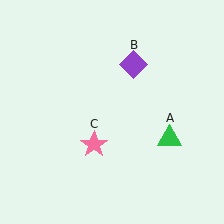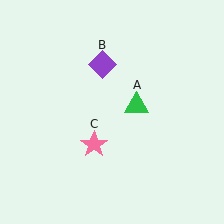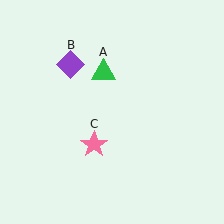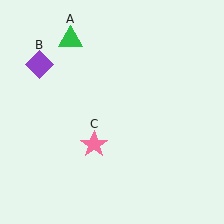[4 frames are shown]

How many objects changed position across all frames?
2 objects changed position: green triangle (object A), purple diamond (object B).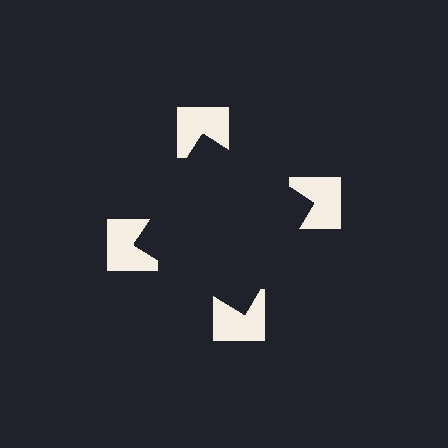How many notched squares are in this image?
There are 4 — one at each vertex of the illusory square.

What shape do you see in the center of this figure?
An illusory square — its edges are inferred from the aligned wedge cuts in the notched squares, not physically drawn.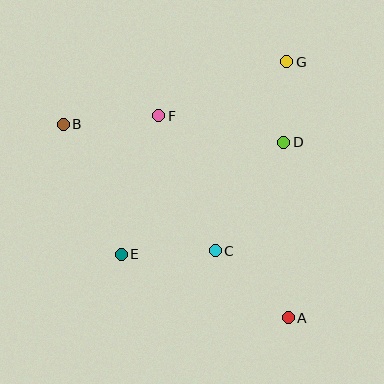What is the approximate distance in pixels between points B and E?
The distance between B and E is approximately 142 pixels.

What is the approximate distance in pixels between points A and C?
The distance between A and C is approximately 100 pixels.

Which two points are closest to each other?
Points D and G are closest to each other.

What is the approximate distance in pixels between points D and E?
The distance between D and E is approximately 198 pixels.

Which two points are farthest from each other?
Points A and B are farthest from each other.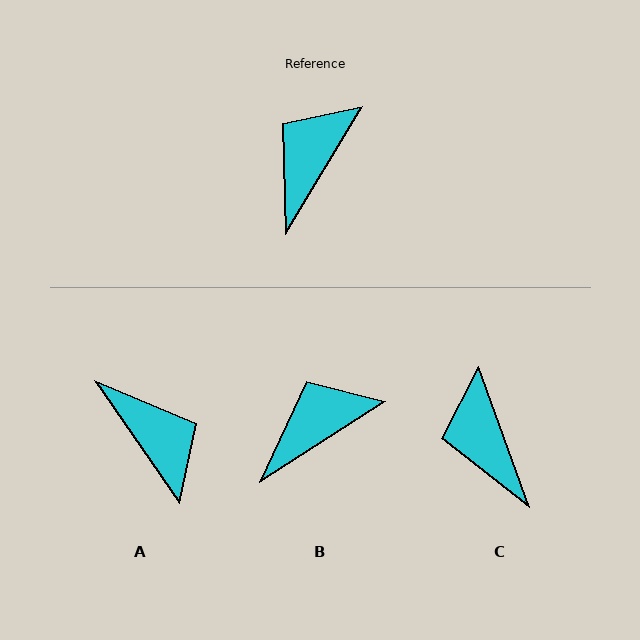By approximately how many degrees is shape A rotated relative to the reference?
Approximately 114 degrees clockwise.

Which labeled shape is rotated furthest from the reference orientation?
A, about 114 degrees away.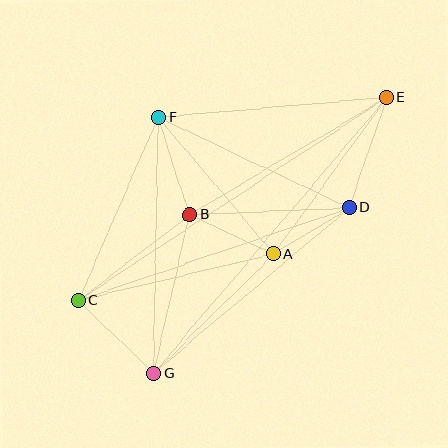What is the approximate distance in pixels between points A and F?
The distance between A and F is approximately 179 pixels.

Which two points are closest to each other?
Points A and D are closest to each other.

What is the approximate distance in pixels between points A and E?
The distance between A and E is approximately 194 pixels.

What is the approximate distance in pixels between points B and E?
The distance between B and E is approximately 229 pixels.